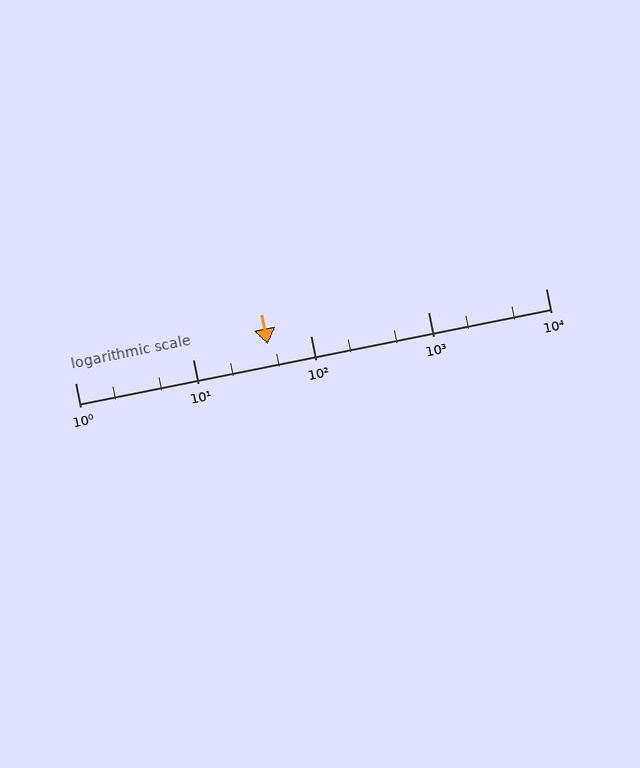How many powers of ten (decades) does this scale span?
The scale spans 4 decades, from 1 to 10000.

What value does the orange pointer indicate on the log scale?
The pointer indicates approximately 43.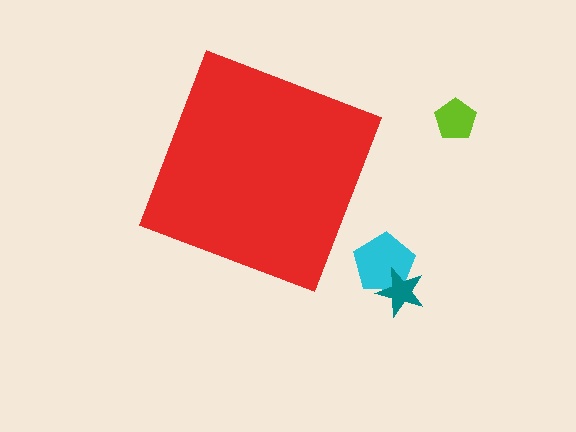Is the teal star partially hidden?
No, the teal star is fully visible.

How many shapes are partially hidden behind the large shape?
0 shapes are partially hidden.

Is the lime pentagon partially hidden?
No, the lime pentagon is fully visible.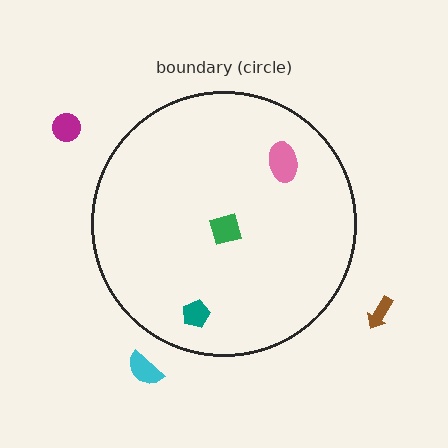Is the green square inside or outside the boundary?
Inside.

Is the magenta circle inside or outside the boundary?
Outside.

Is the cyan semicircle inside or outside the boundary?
Outside.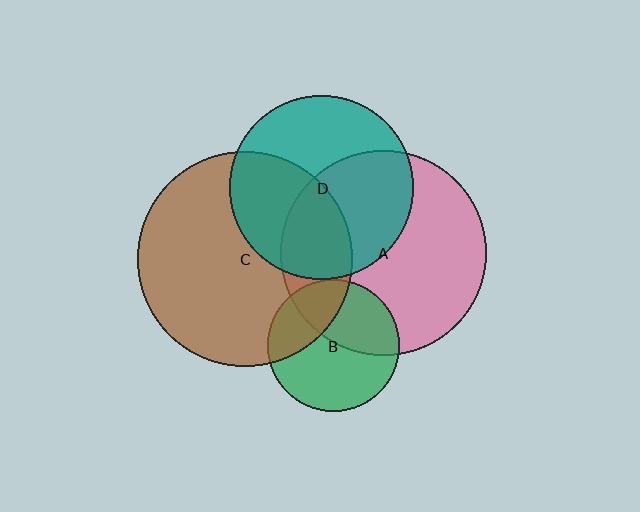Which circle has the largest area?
Circle C (brown).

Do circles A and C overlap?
Yes.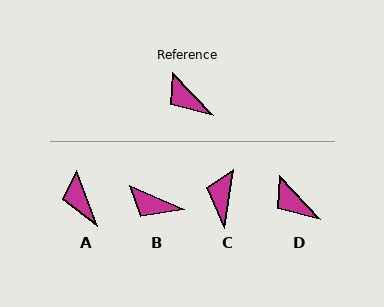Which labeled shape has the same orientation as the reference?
D.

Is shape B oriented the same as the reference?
No, it is off by about 23 degrees.